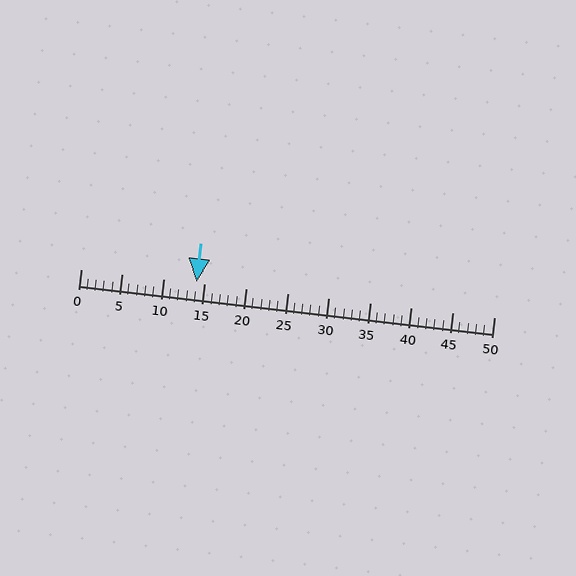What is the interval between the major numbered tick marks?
The major tick marks are spaced 5 units apart.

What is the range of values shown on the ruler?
The ruler shows values from 0 to 50.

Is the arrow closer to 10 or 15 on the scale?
The arrow is closer to 15.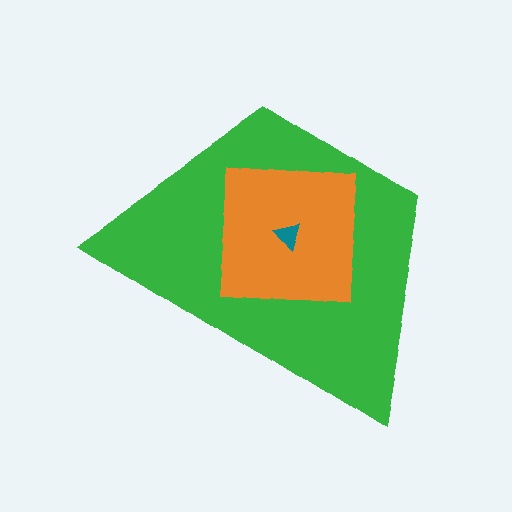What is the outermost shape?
The green trapezoid.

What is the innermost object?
The teal triangle.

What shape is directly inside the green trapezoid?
The orange square.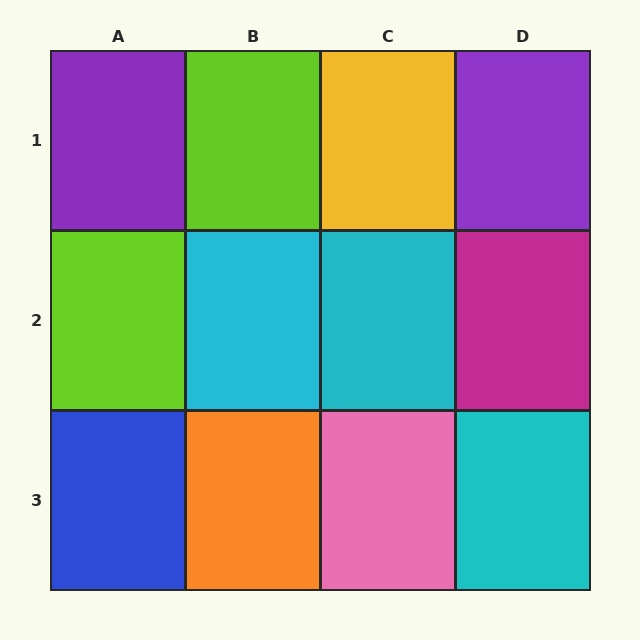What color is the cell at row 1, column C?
Yellow.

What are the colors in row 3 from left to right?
Blue, orange, pink, cyan.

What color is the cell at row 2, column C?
Cyan.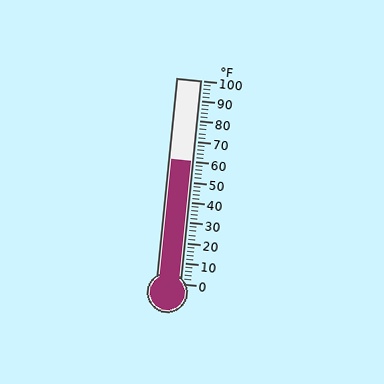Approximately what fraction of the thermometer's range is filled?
The thermometer is filled to approximately 60% of its range.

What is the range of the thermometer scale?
The thermometer scale ranges from 0°F to 100°F.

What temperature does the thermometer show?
The thermometer shows approximately 60°F.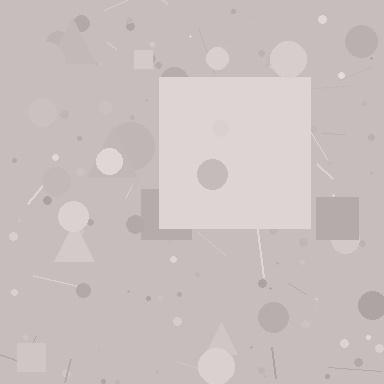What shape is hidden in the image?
A square is hidden in the image.